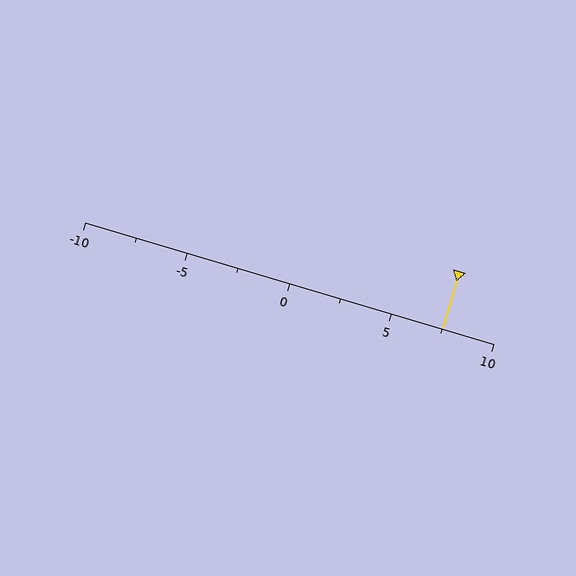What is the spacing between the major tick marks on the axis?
The major ticks are spaced 5 apart.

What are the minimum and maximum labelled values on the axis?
The axis runs from -10 to 10.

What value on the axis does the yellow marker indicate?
The marker indicates approximately 7.5.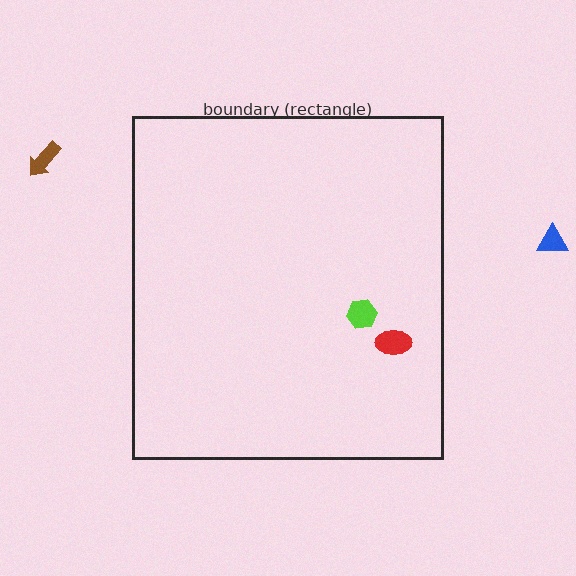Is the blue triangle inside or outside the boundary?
Outside.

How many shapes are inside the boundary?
2 inside, 2 outside.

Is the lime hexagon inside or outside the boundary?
Inside.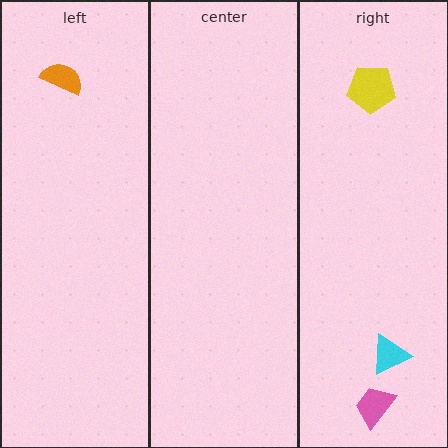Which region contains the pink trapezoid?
The right region.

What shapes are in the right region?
The yellow pentagon, the cyan triangle, the pink trapezoid.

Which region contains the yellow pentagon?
The right region.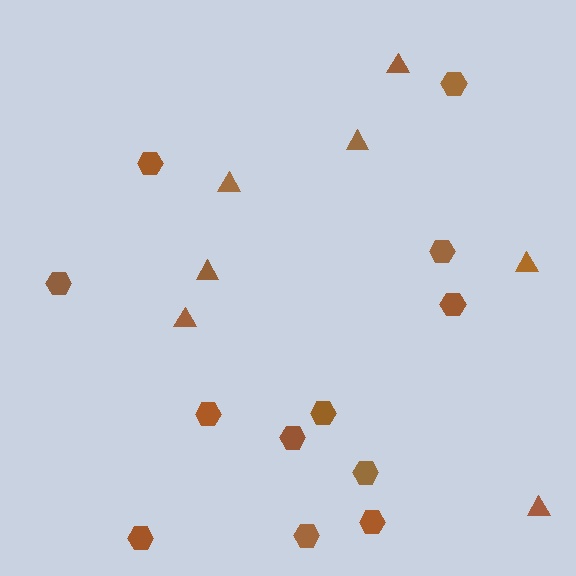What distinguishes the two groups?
There are 2 groups: one group of hexagons (12) and one group of triangles (7).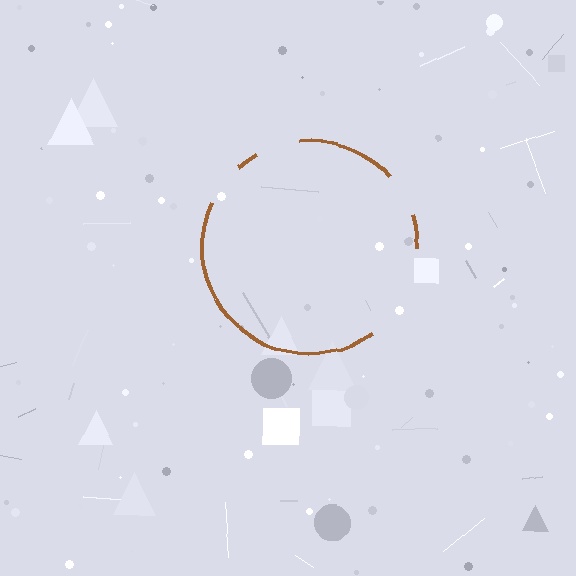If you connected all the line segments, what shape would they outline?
They would outline a circle.